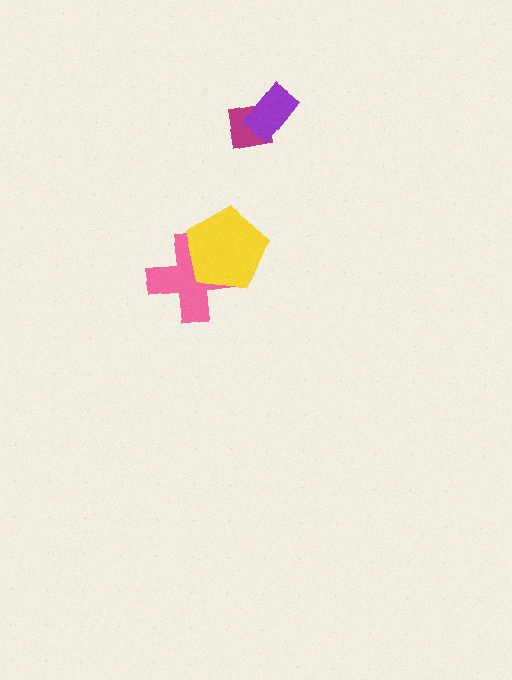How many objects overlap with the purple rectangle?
1 object overlaps with the purple rectangle.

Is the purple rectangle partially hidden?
No, no other shape covers it.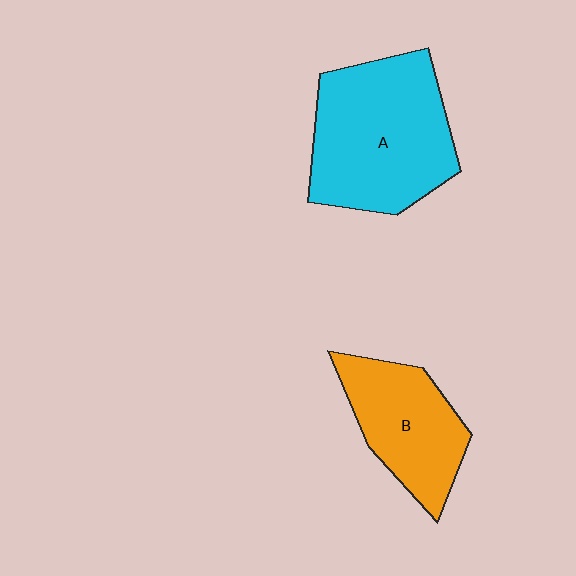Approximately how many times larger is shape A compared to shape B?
Approximately 1.5 times.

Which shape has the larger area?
Shape A (cyan).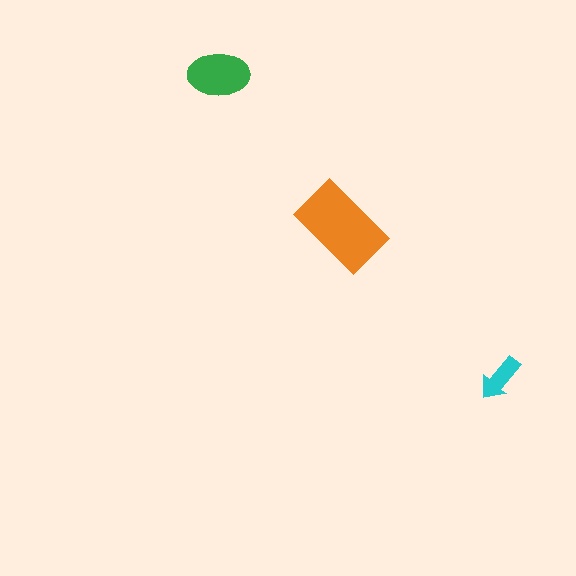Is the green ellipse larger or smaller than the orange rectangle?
Smaller.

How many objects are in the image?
There are 3 objects in the image.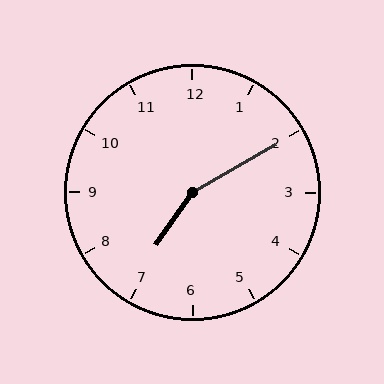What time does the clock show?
7:10.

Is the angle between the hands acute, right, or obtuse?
It is obtuse.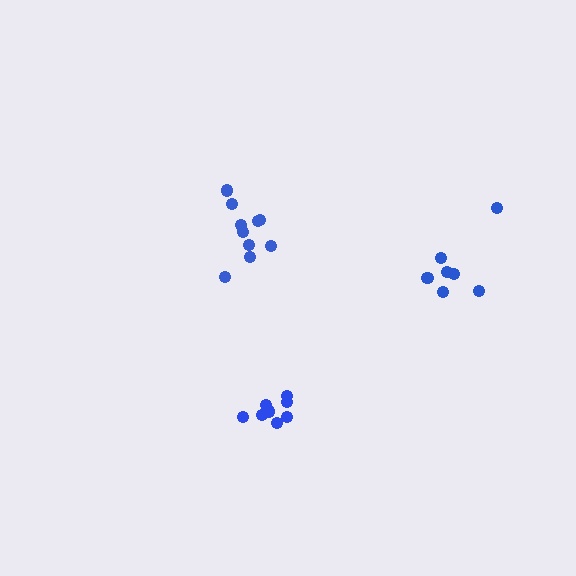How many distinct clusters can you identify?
There are 3 distinct clusters.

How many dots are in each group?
Group 1: 8 dots, Group 2: 10 dots, Group 3: 7 dots (25 total).